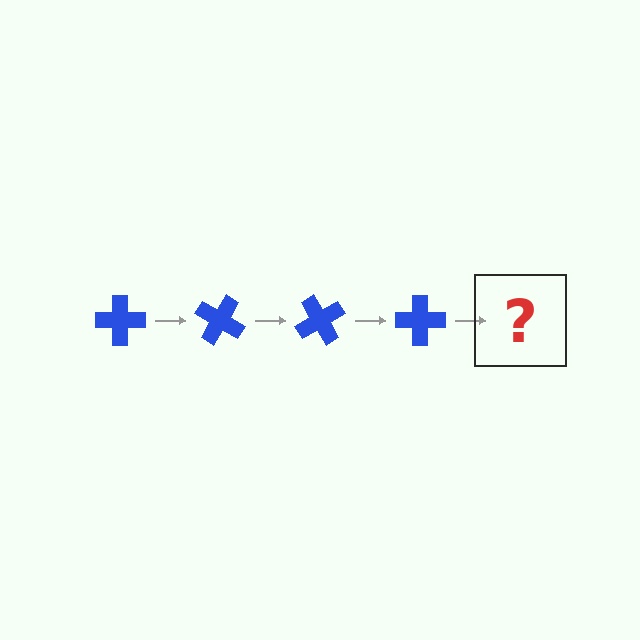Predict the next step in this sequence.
The next step is a blue cross rotated 120 degrees.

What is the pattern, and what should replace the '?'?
The pattern is that the cross rotates 30 degrees each step. The '?' should be a blue cross rotated 120 degrees.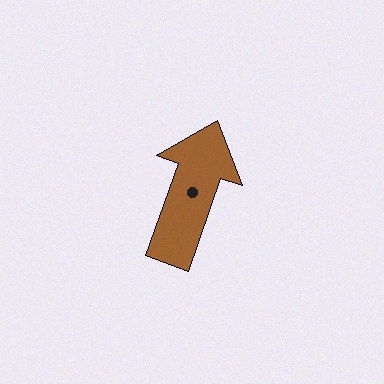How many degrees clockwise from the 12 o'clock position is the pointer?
Approximately 19 degrees.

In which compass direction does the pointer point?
North.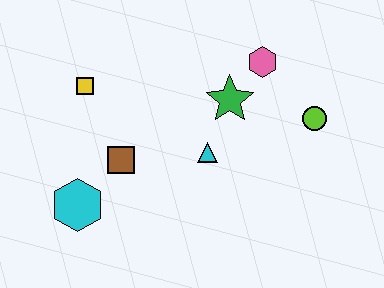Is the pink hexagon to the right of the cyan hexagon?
Yes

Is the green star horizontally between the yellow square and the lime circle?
Yes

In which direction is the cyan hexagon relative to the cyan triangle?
The cyan hexagon is to the left of the cyan triangle.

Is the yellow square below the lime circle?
No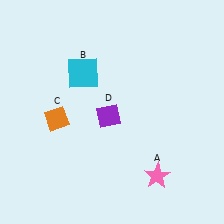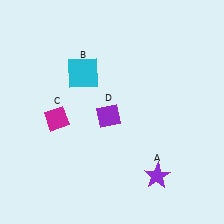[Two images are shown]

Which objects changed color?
A changed from pink to purple. C changed from orange to magenta.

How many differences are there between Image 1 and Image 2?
There are 2 differences between the two images.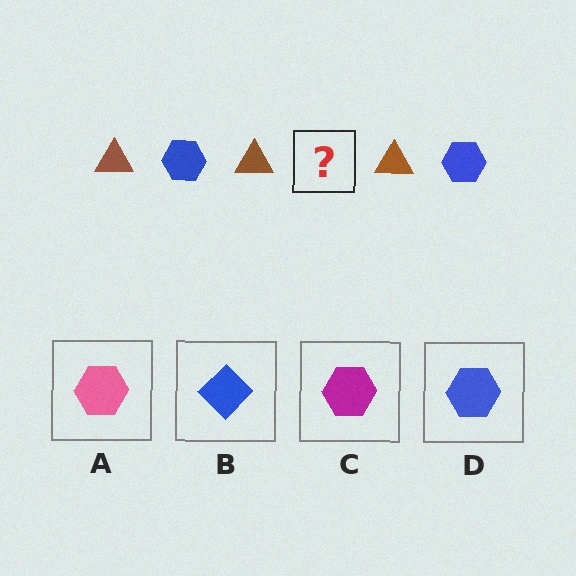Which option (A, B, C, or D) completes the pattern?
D.